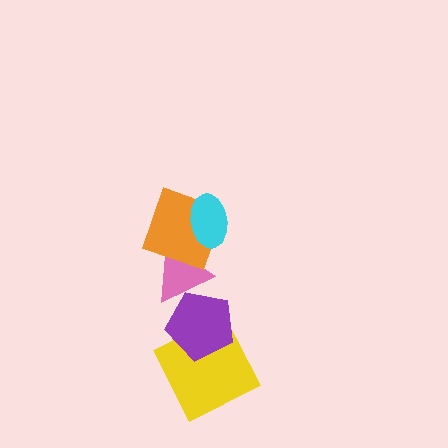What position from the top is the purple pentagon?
The purple pentagon is 4th from the top.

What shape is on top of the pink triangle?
The orange square is on top of the pink triangle.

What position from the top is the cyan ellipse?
The cyan ellipse is 1st from the top.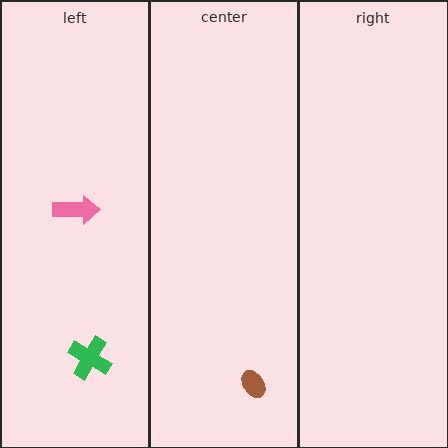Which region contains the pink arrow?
The left region.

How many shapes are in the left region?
2.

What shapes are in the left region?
The pink arrow, the green cross.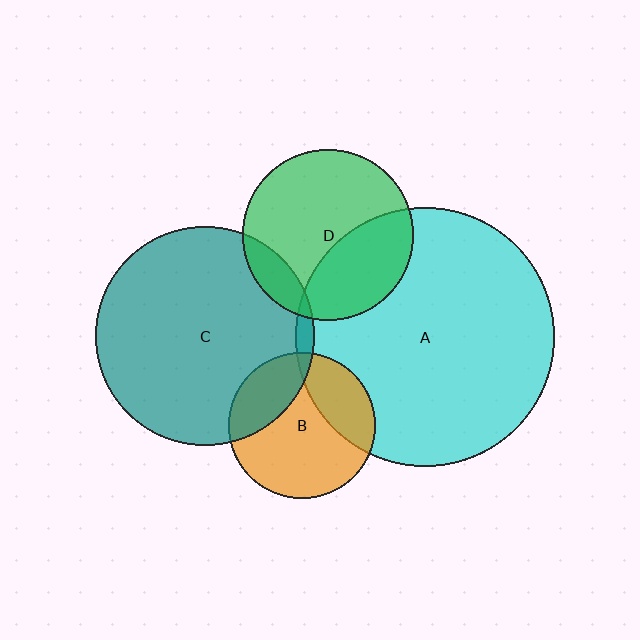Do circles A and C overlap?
Yes.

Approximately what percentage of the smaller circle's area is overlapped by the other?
Approximately 5%.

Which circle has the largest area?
Circle A (cyan).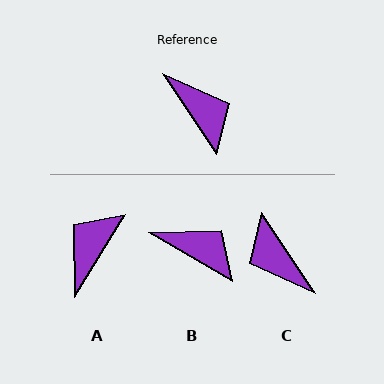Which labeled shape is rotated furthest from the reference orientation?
C, about 180 degrees away.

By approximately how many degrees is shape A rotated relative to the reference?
Approximately 115 degrees counter-clockwise.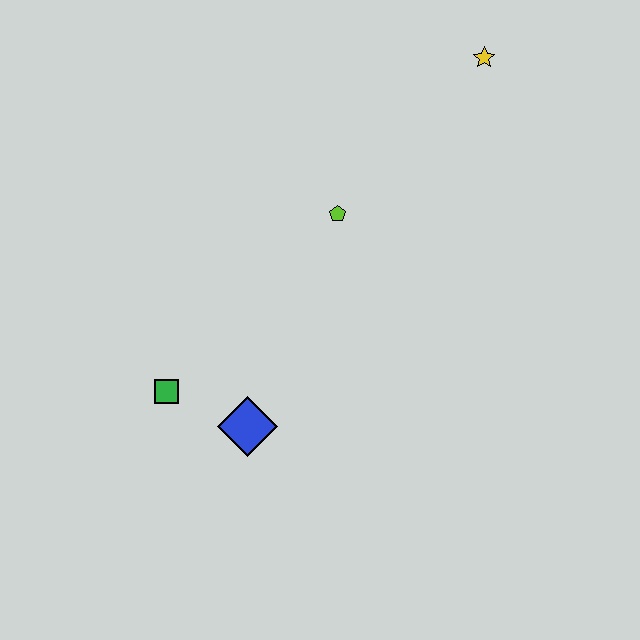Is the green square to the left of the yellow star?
Yes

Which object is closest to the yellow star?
The lime pentagon is closest to the yellow star.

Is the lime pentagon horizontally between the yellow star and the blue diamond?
Yes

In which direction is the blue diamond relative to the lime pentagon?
The blue diamond is below the lime pentagon.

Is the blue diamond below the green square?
Yes